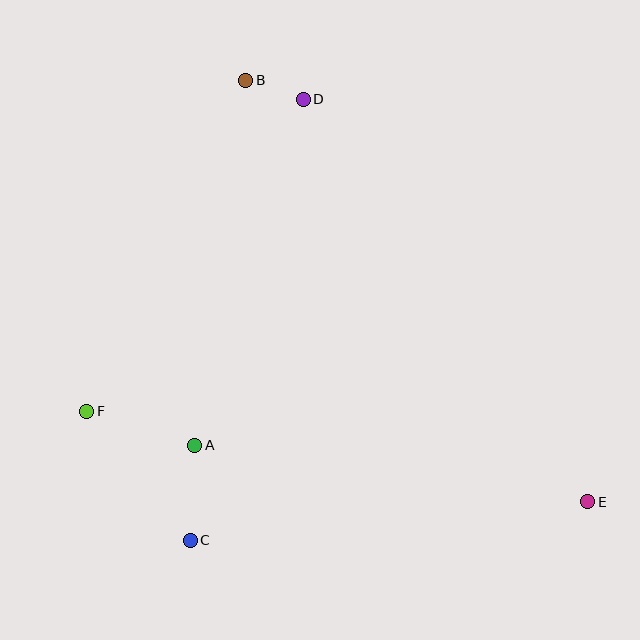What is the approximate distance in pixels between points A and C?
The distance between A and C is approximately 95 pixels.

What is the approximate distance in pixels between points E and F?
The distance between E and F is approximately 509 pixels.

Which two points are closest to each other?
Points B and D are closest to each other.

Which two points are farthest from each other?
Points B and E are farthest from each other.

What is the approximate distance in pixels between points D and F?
The distance between D and F is approximately 380 pixels.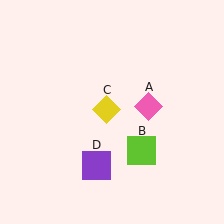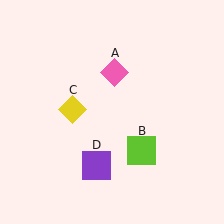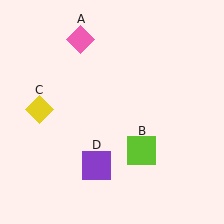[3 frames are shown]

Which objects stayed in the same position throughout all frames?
Lime square (object B) and purple square (object D) remained stationary.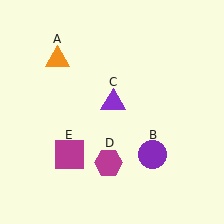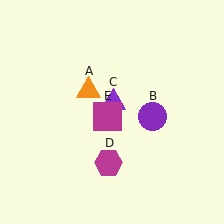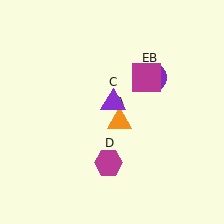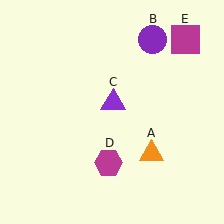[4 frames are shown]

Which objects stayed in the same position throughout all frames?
Purple triangle (object C) and magenta hexagon (object D) remained stationary.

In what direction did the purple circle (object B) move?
The purple circle (object B) moved up.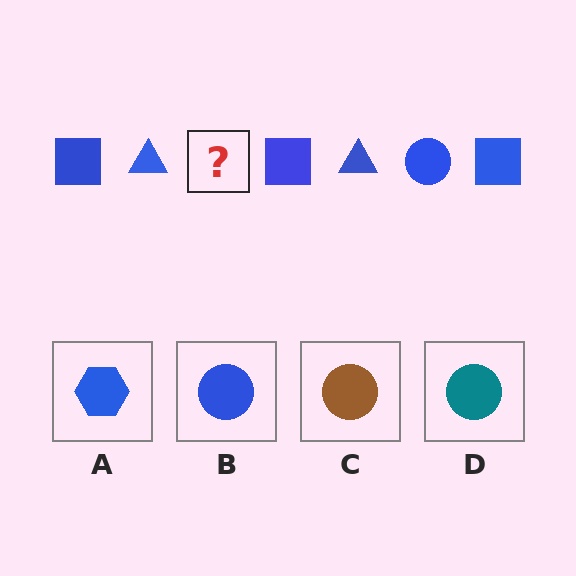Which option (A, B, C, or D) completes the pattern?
B.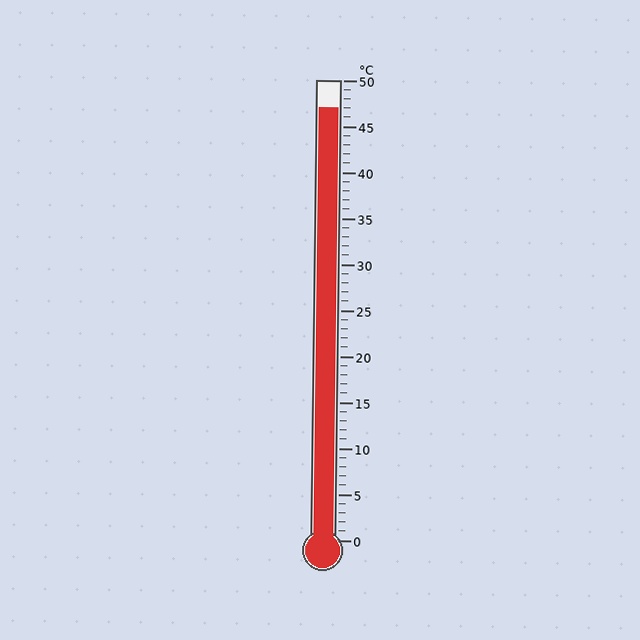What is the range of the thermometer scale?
The thermometer scale ranges from 0°C to 50°C.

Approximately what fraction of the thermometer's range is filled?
The thermometer is filled to approximately 95% of its range.